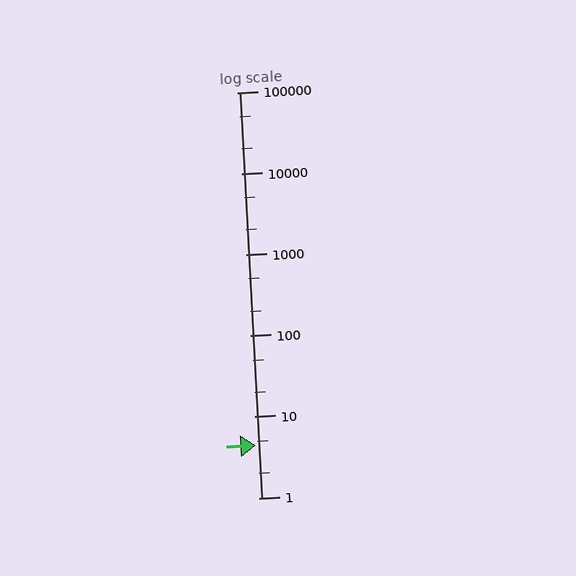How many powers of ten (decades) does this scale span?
The scale spans 5 decades, from 1 to 100000.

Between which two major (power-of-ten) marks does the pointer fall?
The pointer is between 1 and 10.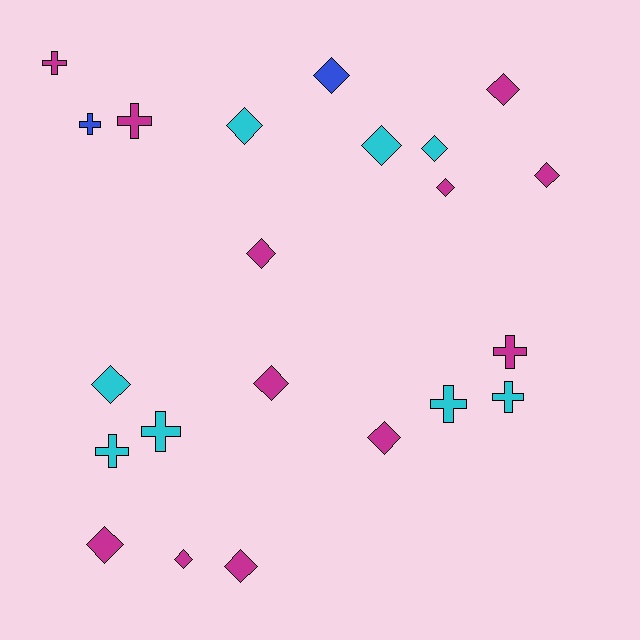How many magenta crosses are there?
There are 3 magenta crosses.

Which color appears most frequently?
Magenta, with 12 objects.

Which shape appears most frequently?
Diamond, with 14 objects.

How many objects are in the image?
There are 22 objects.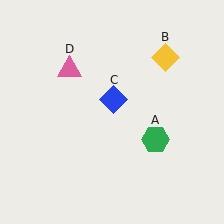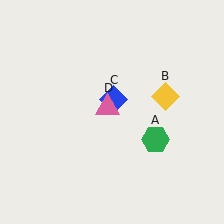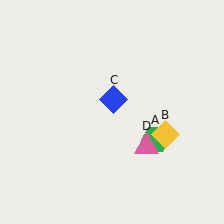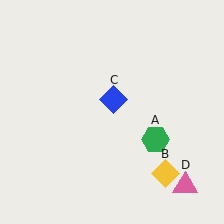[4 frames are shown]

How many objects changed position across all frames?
2 objects changed position: yellow diamond (object B), pink triangle (object D).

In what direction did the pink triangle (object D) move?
The pink triangle (object D) moved down and to the right.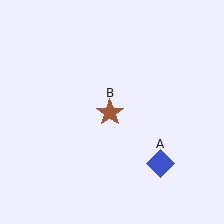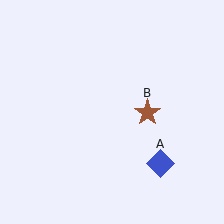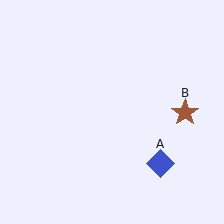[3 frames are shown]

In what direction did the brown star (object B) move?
The brown star (object B) moved right.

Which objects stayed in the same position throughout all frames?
Blue diamond (object A) remained stationary.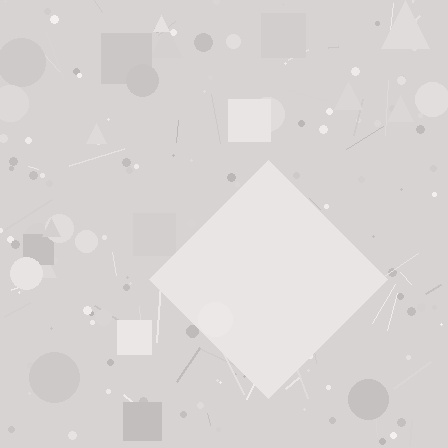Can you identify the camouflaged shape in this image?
The camouflaged shape is a diamond.